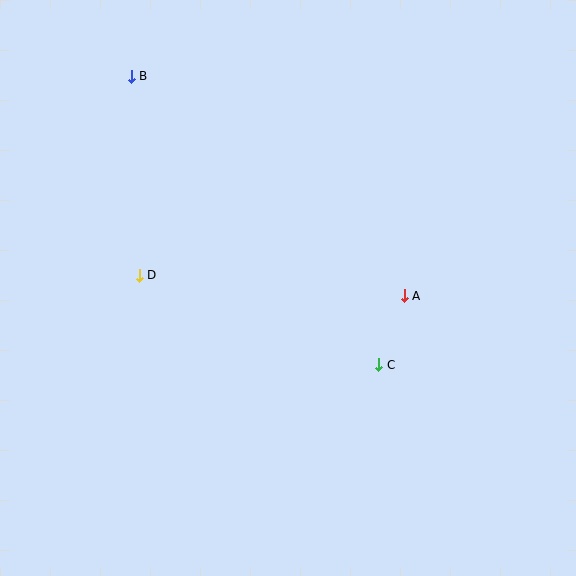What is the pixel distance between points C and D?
The distance between C and D is 256 pixels.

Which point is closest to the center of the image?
Point A at (404, 296) is closest to the center.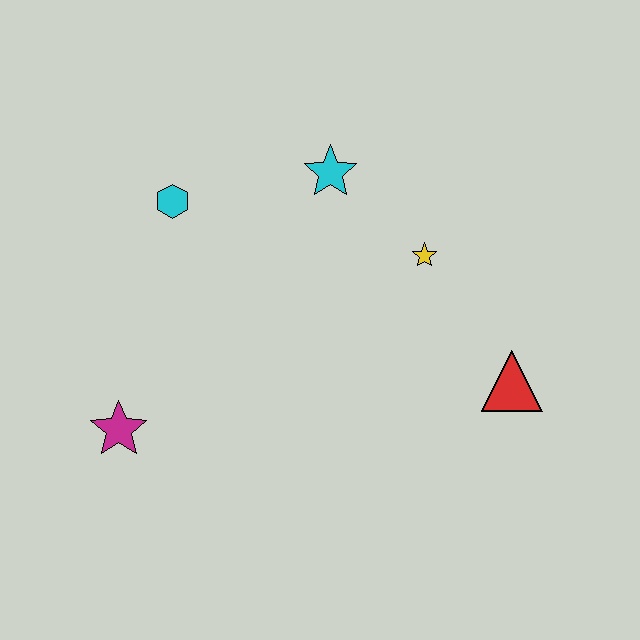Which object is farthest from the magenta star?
The red triangle is farthest from the magenta star.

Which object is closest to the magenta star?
The cyan hexagon is closest to the magenta star.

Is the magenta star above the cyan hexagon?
No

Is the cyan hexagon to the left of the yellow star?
Yes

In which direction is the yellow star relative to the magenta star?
The yellow star is to the right of the magenta star.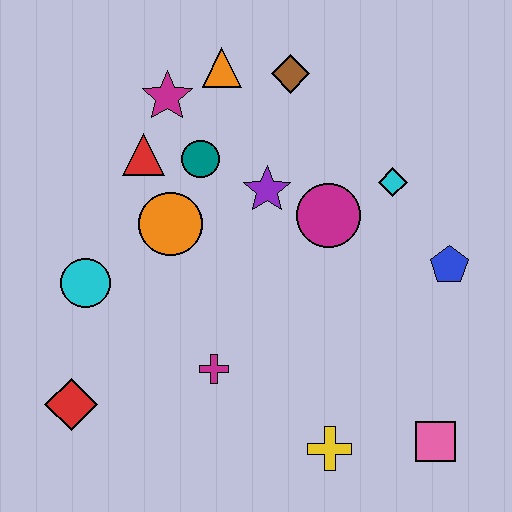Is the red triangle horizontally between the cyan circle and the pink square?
Yes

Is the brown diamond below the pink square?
No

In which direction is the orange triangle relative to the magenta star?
The orange triangle is to the right of the magenta star.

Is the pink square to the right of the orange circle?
Yes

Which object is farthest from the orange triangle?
The pink square is farthest from the orange triangle.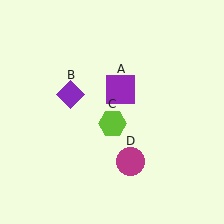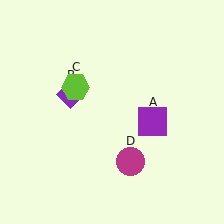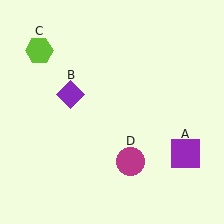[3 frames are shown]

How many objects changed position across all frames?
2 objects changed position: purple square (object A), lime hexagon (object C).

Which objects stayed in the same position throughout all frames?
Purple diamond (object B) and magenta circle (object D) remained stationary.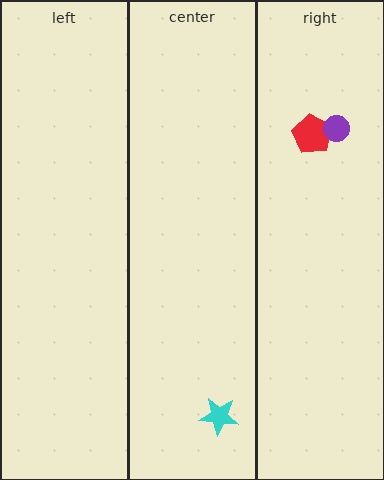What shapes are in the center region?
The cyan star.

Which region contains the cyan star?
The center region.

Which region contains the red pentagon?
The right region.